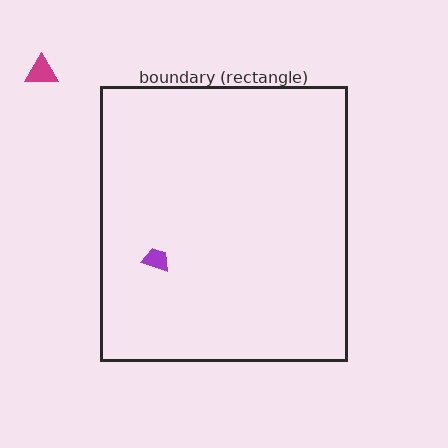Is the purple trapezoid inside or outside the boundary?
Inside.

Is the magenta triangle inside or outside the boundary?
Outside.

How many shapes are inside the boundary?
1 inside, 1 outside.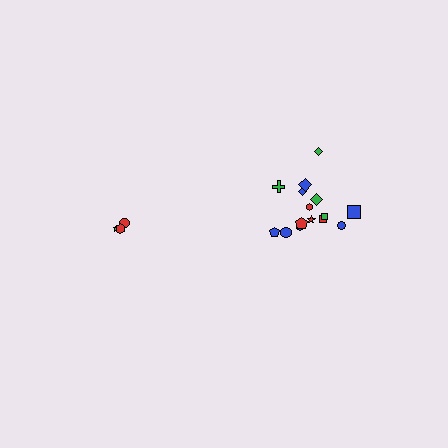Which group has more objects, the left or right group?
The right group.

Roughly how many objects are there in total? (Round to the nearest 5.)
Roughly 20 objects in total.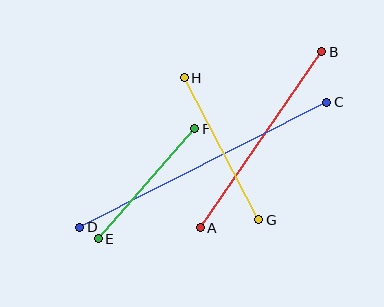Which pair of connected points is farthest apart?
Points C and D are farthest apart.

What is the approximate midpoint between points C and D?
The midpoint is at approximately (203, 165) pixels.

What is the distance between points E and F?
The distance is approximately 146 pixels.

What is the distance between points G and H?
The distance is approximately 161 pixels.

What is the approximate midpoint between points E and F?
The midpoint is at approximately (147, 184) pixels.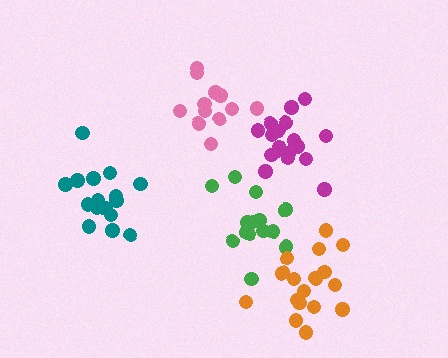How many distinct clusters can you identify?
There are 5 distinct clusters.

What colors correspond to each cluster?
The clusters are colored: teal, green, magenta, pink, orange.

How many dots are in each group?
Group 1: 17 dots, Group 2: 14 dots, Group 3: 18 dots, Group 4: 12 dots, Group 5: 18 dots (79 total).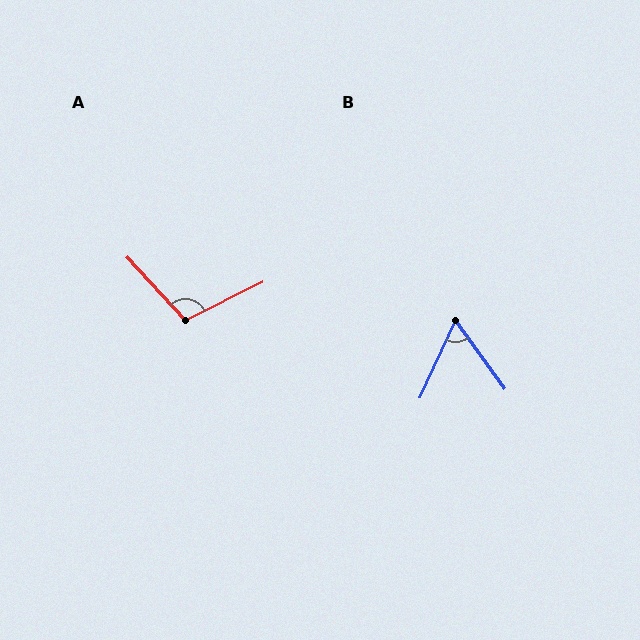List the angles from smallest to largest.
B (60°), A (106°).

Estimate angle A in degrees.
Approximately 106 degrees.